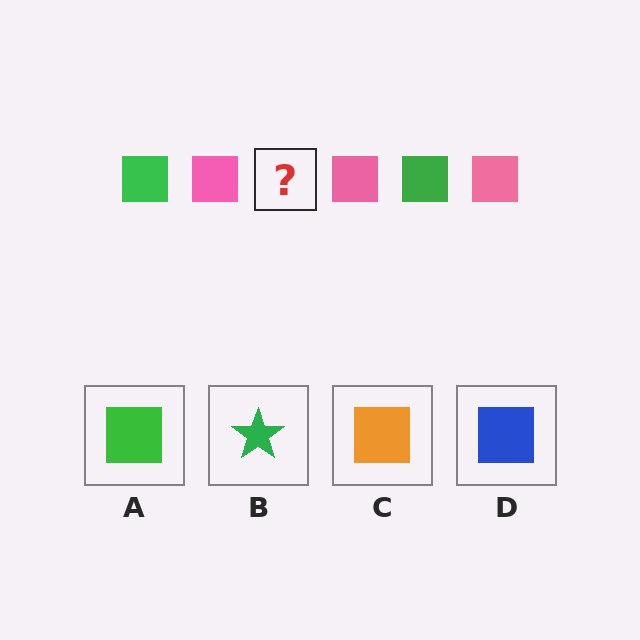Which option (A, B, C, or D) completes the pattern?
A.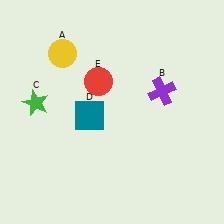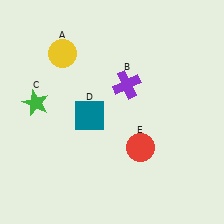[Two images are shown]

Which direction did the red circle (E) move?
The red circle (E) moved down.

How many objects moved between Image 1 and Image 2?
2 objects moved between the two images.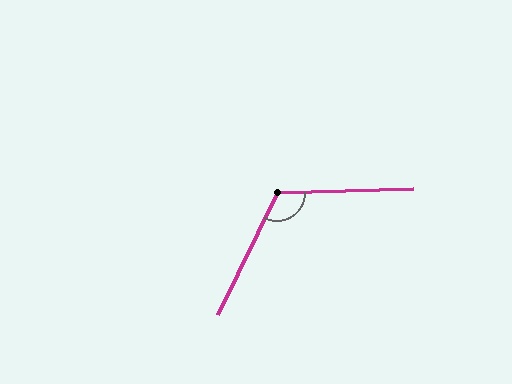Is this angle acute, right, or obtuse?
It is obtuse.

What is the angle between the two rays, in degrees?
Approximately 118 degrees.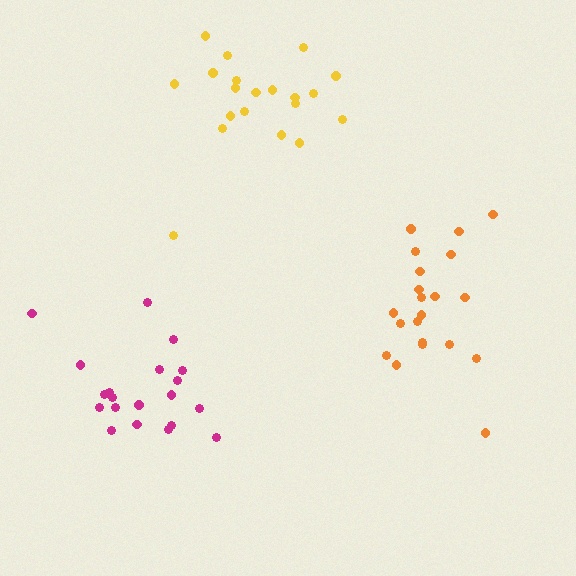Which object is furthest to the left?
The magenta cluster is leftmost.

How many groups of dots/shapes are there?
There are 3 groups.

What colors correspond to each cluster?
The clusters are colored: orange, yellow, magenta.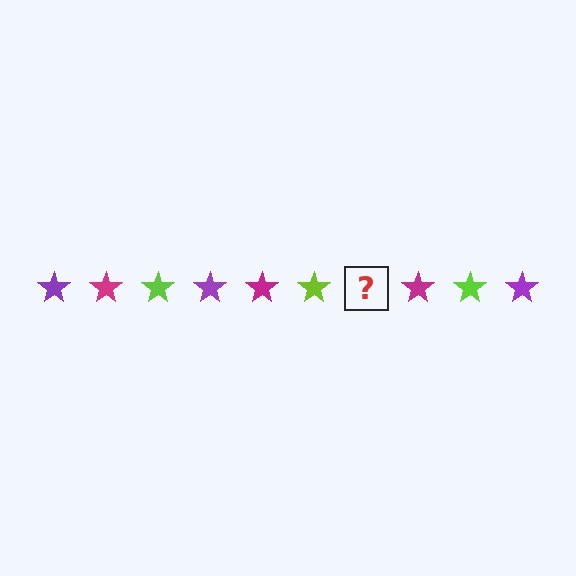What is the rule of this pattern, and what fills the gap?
The rule is that the pattern cycles through purple, magenta, lime stars. The gap should be filled with a purple star.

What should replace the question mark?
The question mark should be replaced with a purple star.